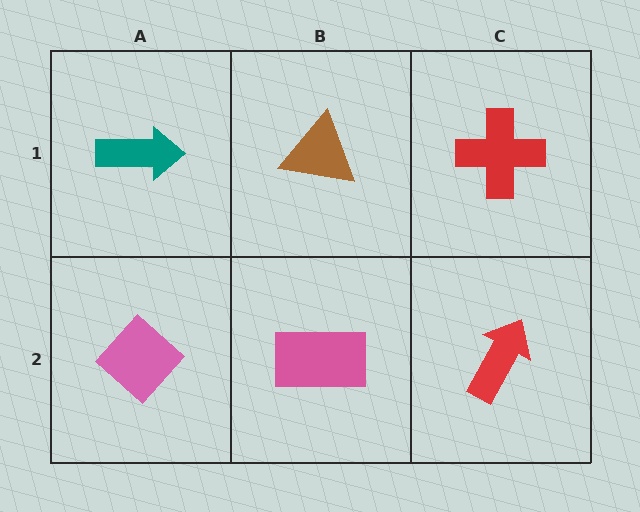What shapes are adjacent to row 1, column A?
A pink diamond (row 2, column A), a brown triangle (row 1, column B).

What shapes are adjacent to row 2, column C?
A red cross (row 1, column C), a pink rectangle (row 2, column B).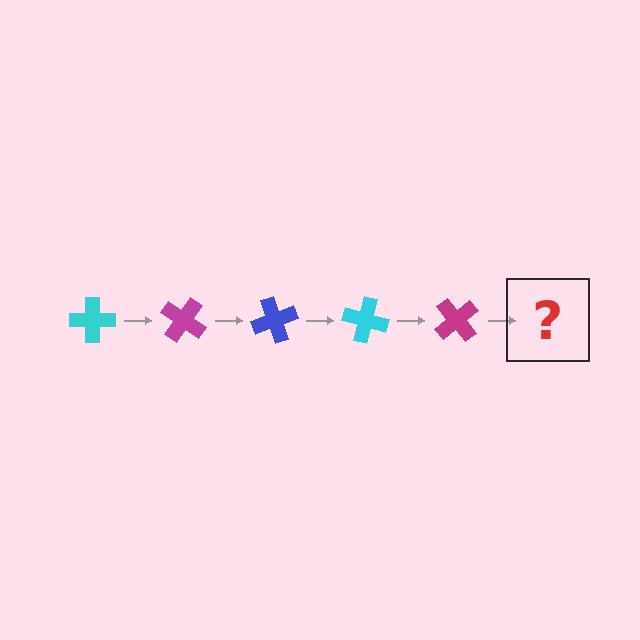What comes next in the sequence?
The next element should be a blue cross, rotated 175 degrees from the start.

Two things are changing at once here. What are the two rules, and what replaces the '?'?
The two rules are that it rotates 35 degrees each step and the color cycles through cyan, magenta, and blue. The '?' should be a blue cross, rotated 175 degrees from the start.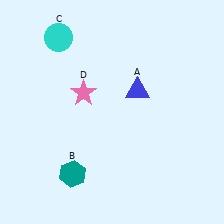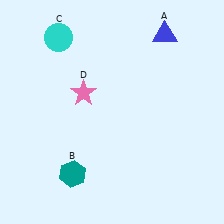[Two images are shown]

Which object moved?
The blue triangle (A) moved up.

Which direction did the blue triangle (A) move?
The blue triangle (A) moved up.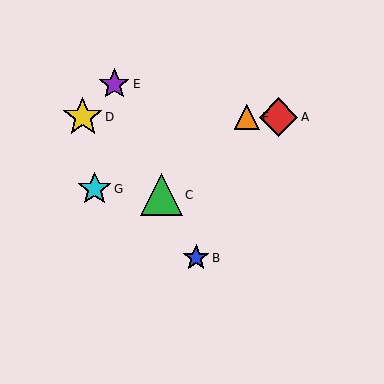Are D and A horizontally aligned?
Yes, both are at y≈117.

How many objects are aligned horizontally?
3 objects (A, D, F) are aligned horizontally.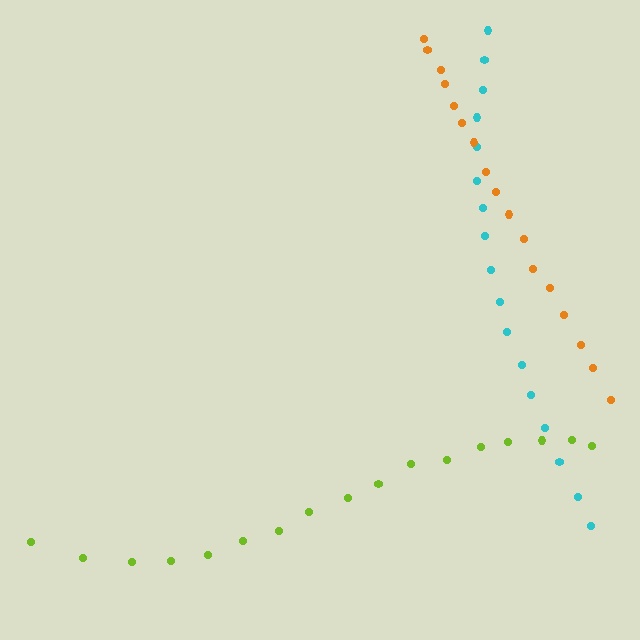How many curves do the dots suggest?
There are 3 distinct paths.